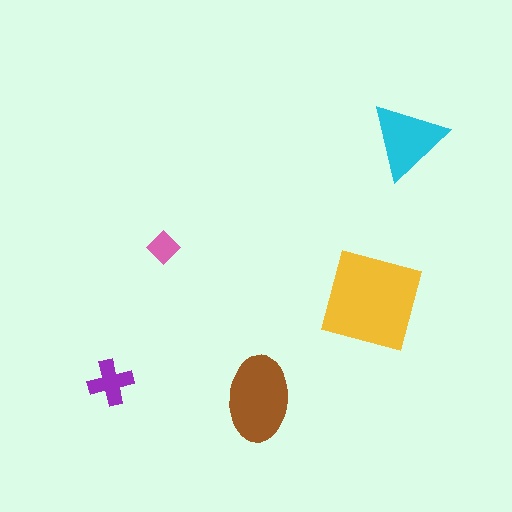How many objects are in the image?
There are 5 objects in the image.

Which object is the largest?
The yellow square.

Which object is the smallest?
The pink diamond.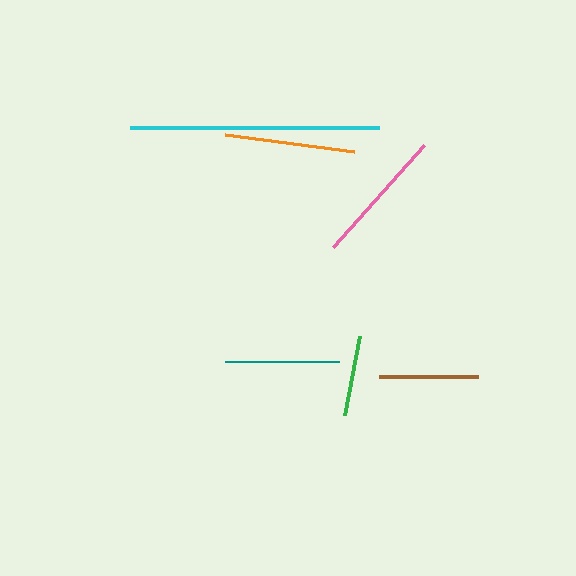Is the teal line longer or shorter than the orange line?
The orange line is longer than the teal line.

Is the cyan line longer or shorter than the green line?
The cyan line is longer than the green line.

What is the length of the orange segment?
The orange segment is approximately 130 pixels long.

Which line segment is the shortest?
The green line is the shortest at approximately 81 pixels.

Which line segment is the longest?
The cyan line is the longest at approximately 249 pixels.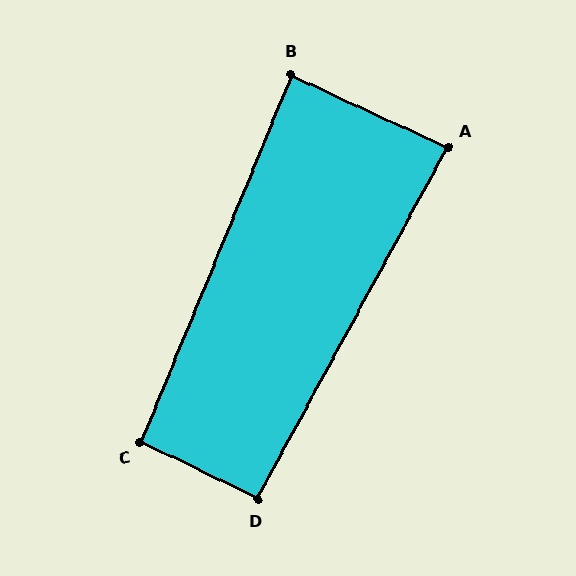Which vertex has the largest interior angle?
C, at approximately 94 degrees.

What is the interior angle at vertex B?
Approximately 88 degrees (approximately right).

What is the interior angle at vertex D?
Approximately 92 degrees (approximately right).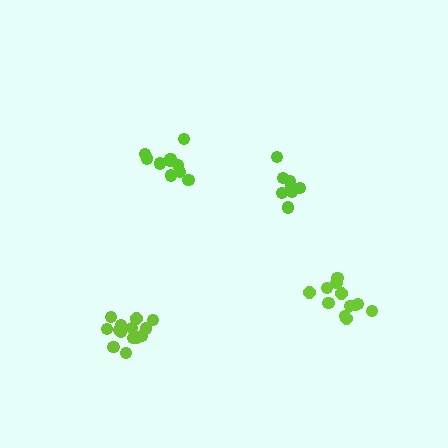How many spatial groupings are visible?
There are 4 spatial groupings.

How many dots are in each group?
Group 1: 10 dots, Group 2: 8 dots, Group 3: 12 dots, Group 4: 14 dots (44 total).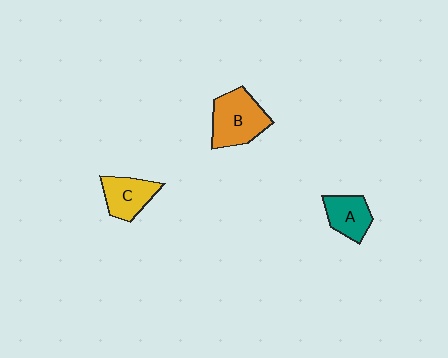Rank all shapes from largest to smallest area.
From largest to smallest: B (orange), C (yellow), A (teal).